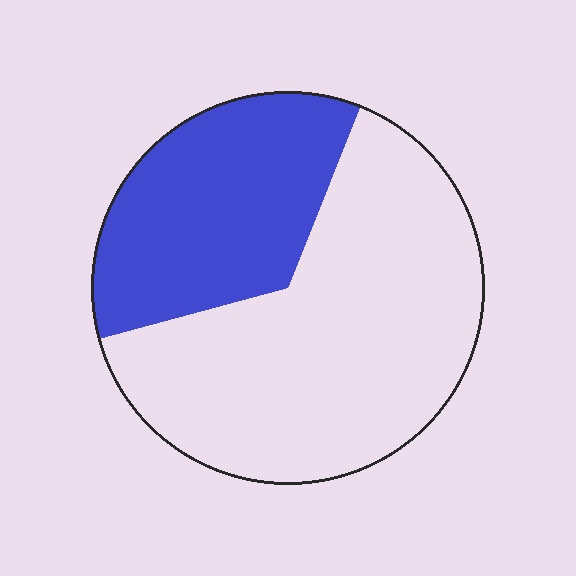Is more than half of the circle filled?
No.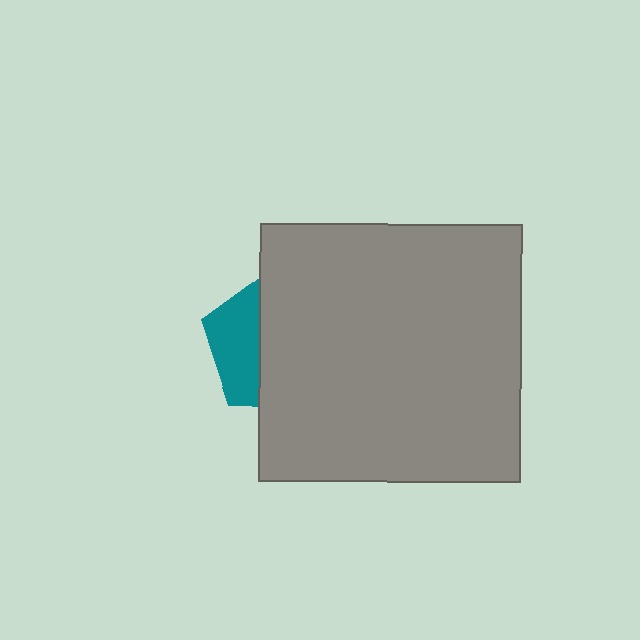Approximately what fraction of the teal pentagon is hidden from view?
Roughly 64% of the teal pentagon is hidden behind the gray rectangle.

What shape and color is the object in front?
The object in front is a gray rectangle.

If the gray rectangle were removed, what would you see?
You would see the complete teal pentagon.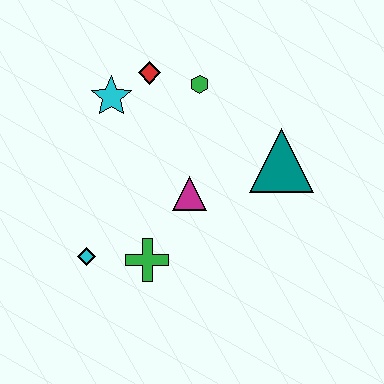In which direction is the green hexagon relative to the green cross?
The green hexagon is above the green cross.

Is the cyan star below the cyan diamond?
No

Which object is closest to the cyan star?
The red diamond is closest to the cyan star.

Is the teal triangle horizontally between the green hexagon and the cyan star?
No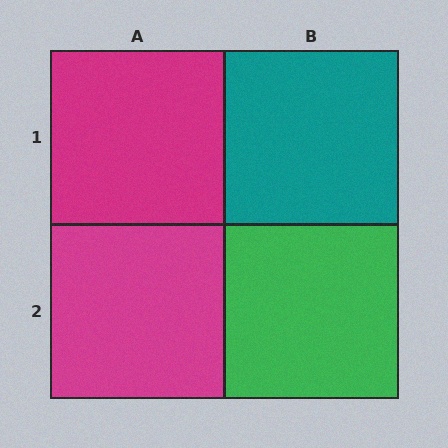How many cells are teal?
1 cell is teal.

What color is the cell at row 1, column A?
Magenta.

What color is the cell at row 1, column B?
Teal.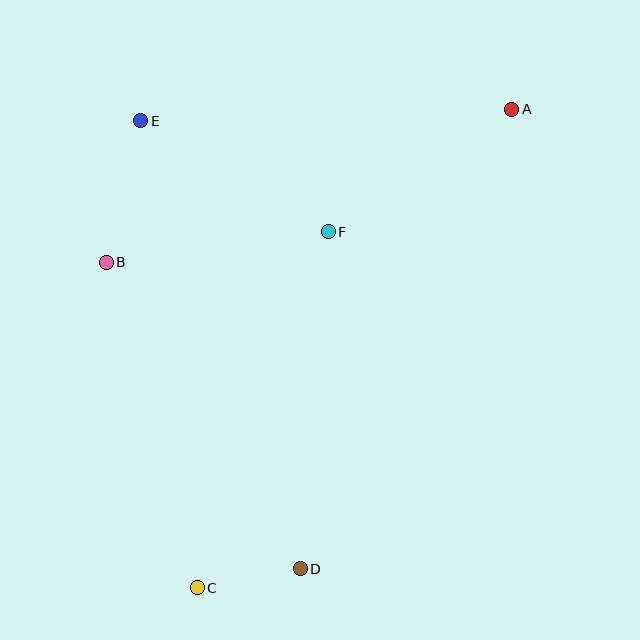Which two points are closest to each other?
Points C and D are closest to each other.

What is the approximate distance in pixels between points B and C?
The distance between B and C is approximately 338 pixels.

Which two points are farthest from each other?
Points A and C are farthest from each other.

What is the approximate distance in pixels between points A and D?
The distance between A and D is approximately 506 pixels.